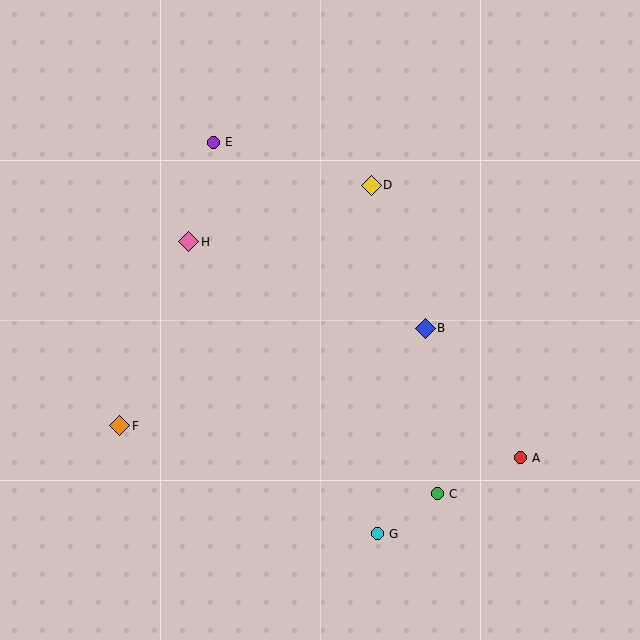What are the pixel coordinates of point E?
Point E is at (213, 142).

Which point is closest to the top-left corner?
Point E is closest to the top-left corner.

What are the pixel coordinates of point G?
Point G is at (377, 534).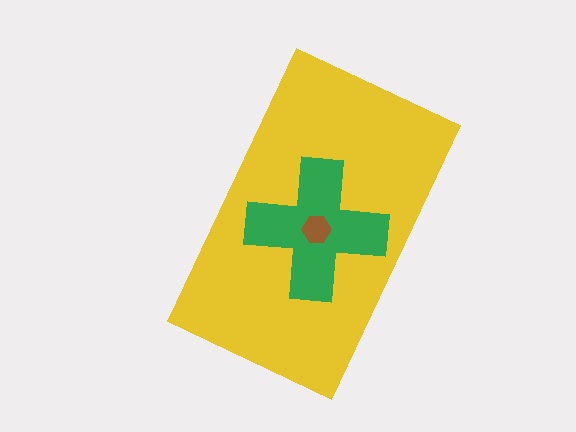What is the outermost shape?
The yellow rectangle.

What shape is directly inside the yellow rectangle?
The green cross.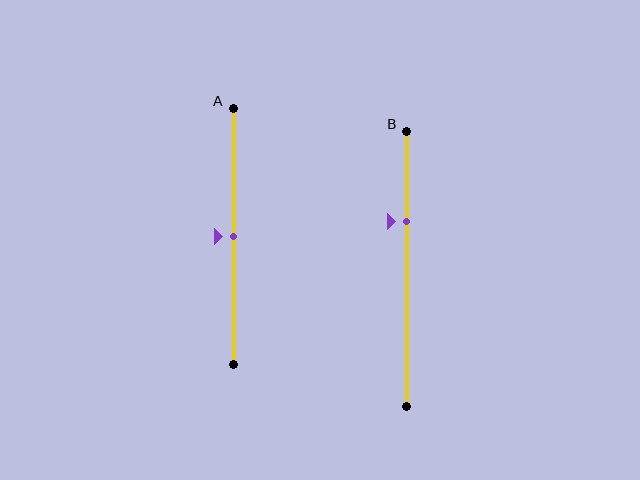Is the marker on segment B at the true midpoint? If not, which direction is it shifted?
No, the marker on segment B is shifted upward by about 17% of the segment length.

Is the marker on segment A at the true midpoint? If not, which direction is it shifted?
Yes, the marker on segment A is at the true midpoint.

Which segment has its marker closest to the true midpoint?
Segment A has its marker closest to the true midpoint.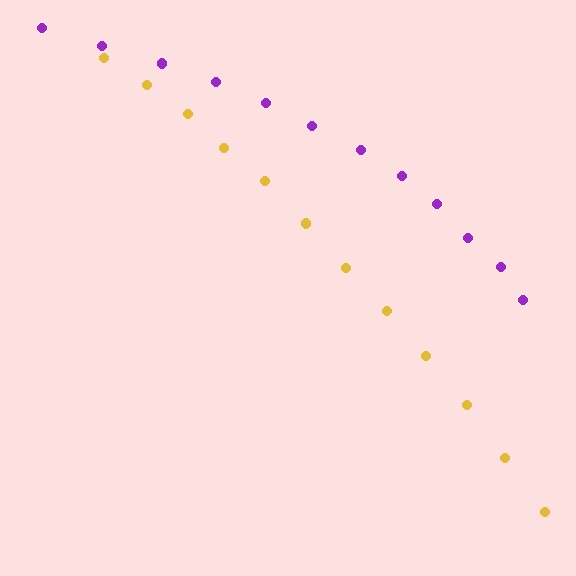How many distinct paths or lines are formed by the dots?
There are 2 distinct paths.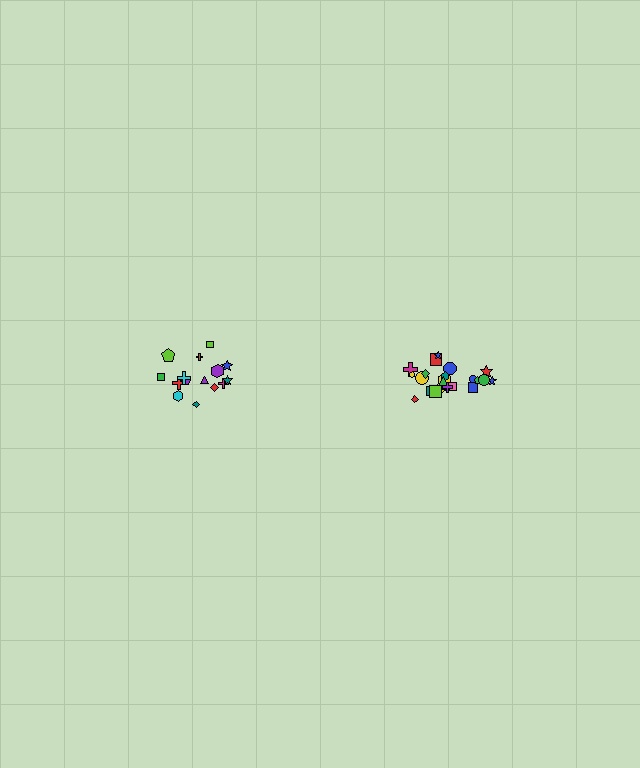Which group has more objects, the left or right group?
The right group.